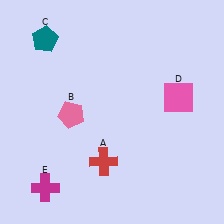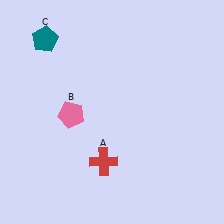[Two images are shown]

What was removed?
The pink square (D), the magenta cross (E) were removed in Image 2.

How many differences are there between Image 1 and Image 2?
There are 2 differences between the two images.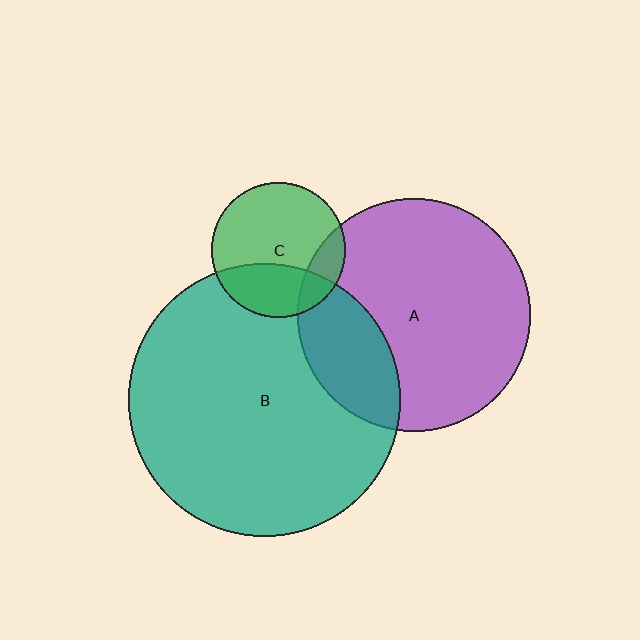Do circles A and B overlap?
Yes.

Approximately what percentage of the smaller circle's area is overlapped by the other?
Approximately 25%.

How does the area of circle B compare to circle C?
Approximately 4.1 times.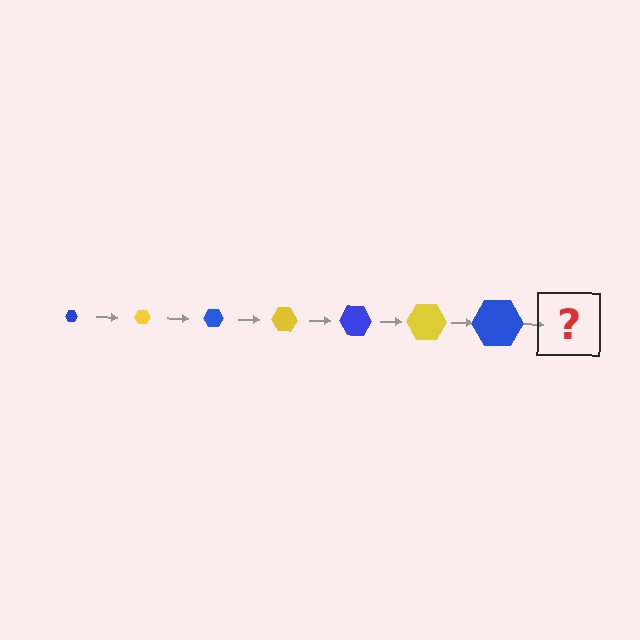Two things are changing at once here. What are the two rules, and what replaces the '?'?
The two rules are that the hexagon grows larger each step and the color cycles through blue and yellow. The '?' should be a yellow hexagon, larger than the previous one.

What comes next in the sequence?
The next element should be a yellow hexagon, larger than the previous one.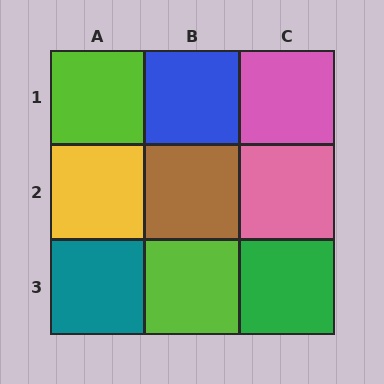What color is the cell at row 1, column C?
Pink.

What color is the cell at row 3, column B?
Lime.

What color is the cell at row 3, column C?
Green.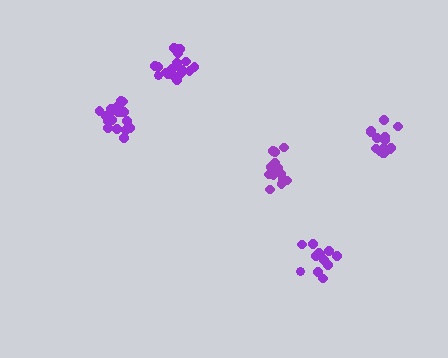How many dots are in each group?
Group 1: 19 dots, Group 2: 18 dots, Group 3: 15 dots, Group 4: 14 dots, Group 5: 14 dots (80 total).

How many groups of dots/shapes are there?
There are 5 groups.